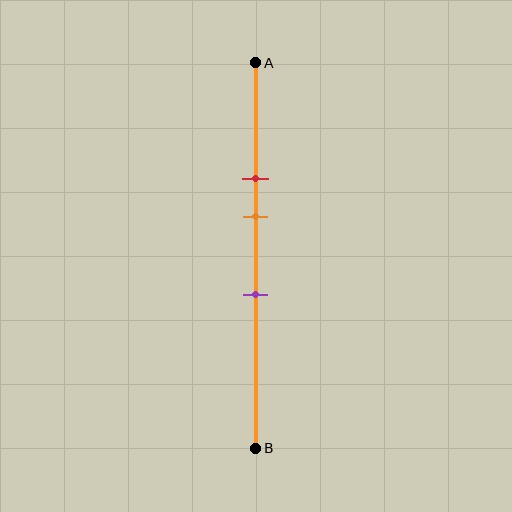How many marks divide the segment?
There are 3 marks dividing the segment.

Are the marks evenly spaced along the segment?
Yes, the marks are approximately evenly spaced.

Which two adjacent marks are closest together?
The red and orange marks are the closest adjacent pair.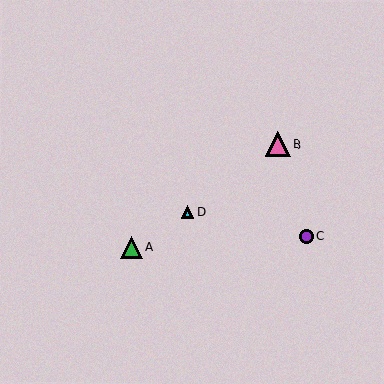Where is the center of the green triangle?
The center of the green triangle is at (132, 247).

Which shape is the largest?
The pink triangle (labeled B) is the largest.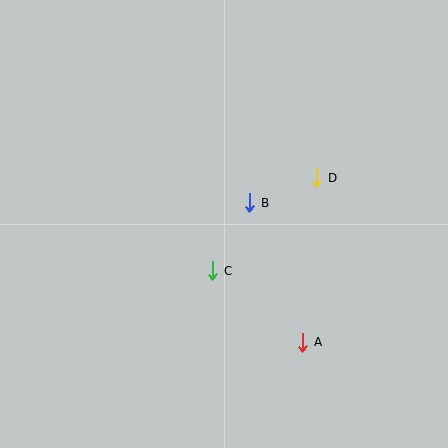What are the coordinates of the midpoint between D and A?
The midpoint between D and A is at (310, 260).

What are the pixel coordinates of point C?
Point C is at (213, 271).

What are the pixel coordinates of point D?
Point D is at (317, 178).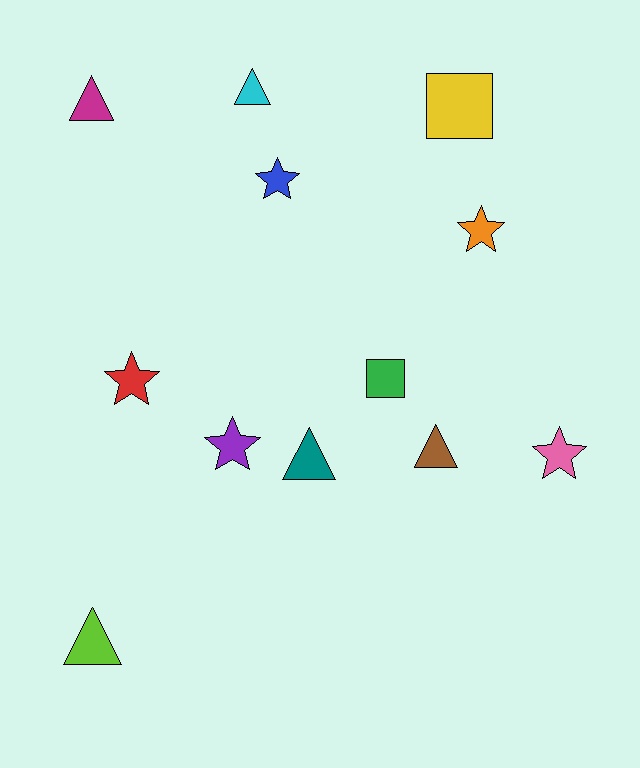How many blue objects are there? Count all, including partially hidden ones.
There is 1 blue object.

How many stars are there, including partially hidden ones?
There are 5 stars.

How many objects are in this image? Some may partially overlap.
There are 12 objects.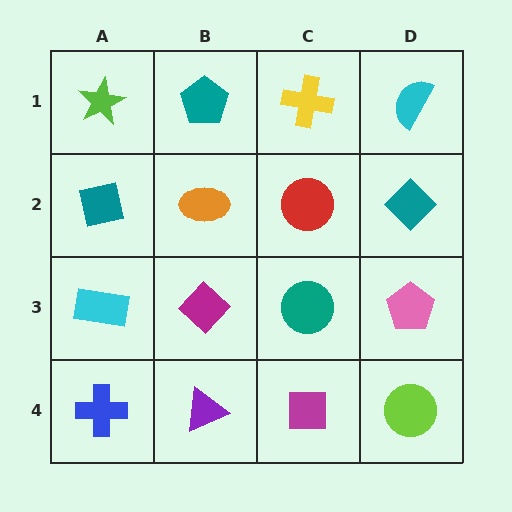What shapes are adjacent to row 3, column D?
A teal diamond (row 2, column D), a lime circle (row 4, column D), a teal circle (row 3, column C).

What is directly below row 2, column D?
A pink pentagon.